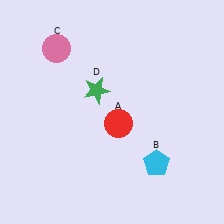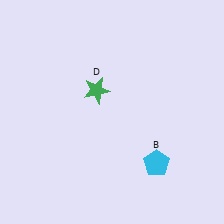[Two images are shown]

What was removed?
The red circle (A), the pink circle (C) were removed in Image 2.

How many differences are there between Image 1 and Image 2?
There are 2 differences between the two images.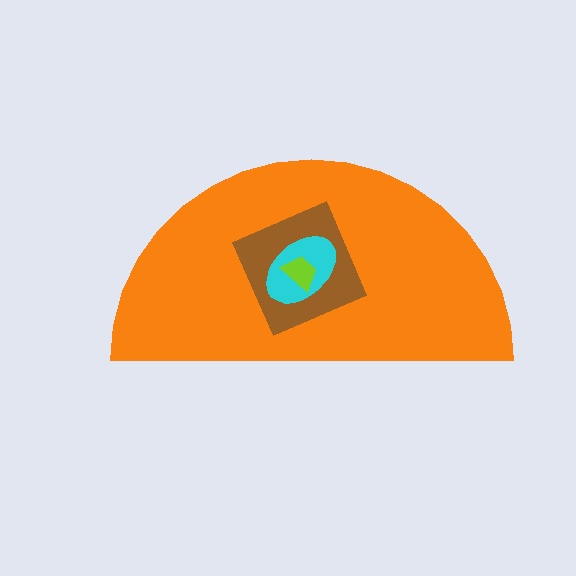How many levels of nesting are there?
4.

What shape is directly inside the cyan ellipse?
The lime trapezoid.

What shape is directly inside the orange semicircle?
The brown diamond.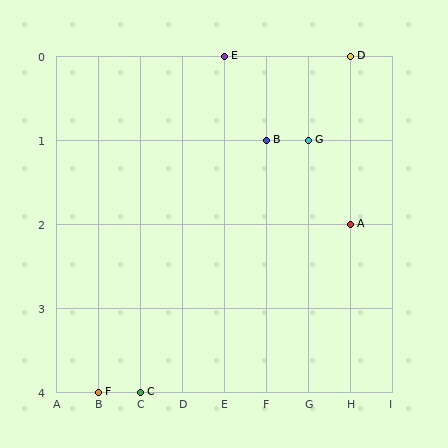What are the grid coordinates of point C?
Point C is at grid coordinates (C, 4).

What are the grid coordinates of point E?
Point E is at grid coordinates (E, 0).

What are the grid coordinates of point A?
Point A is at grid coordinates (H, 2).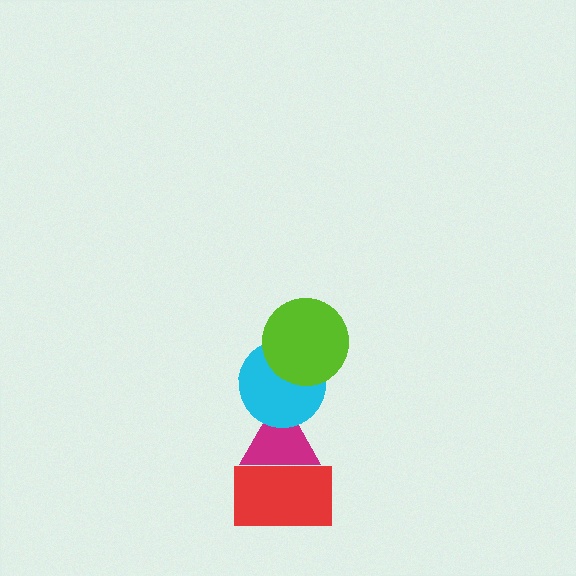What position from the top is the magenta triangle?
The magenta triangle is 3rd from the top.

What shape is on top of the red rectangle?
The magenta triangle is on top of the red rectangle.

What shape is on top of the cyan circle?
The lime circle is on top of the cyan circle.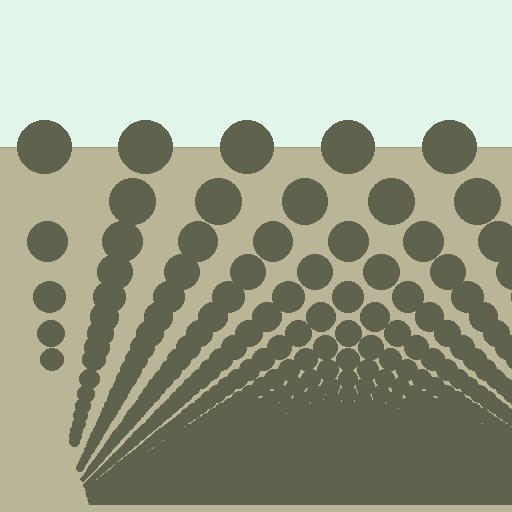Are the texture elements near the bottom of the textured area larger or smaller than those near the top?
Smaller. The gradient is inverted — elements near the bottom are smaller and denser.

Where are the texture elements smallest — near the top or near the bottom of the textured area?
Near the bottom.